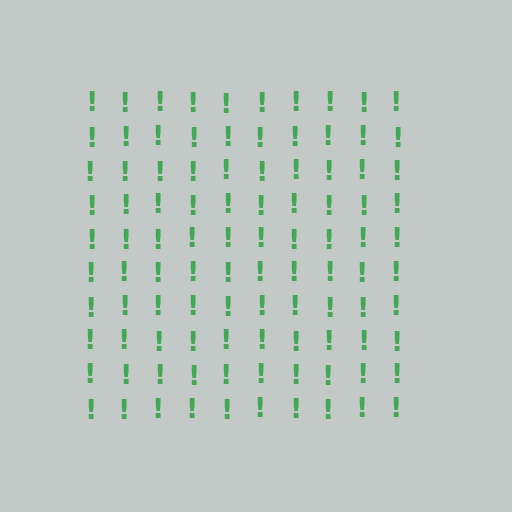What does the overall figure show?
The overall figure shows a square.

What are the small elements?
The small elements are exclamation marks.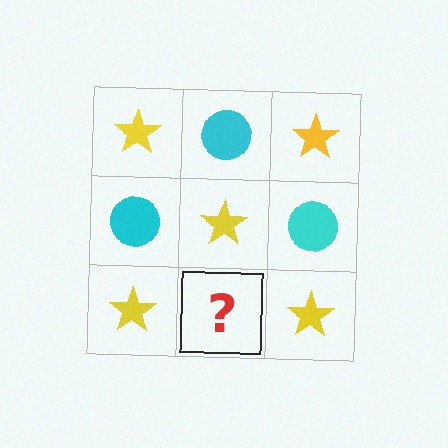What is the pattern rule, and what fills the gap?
The rule is that it alternates yellow star and cyan circle in a checkerboard pattern. The gap should be filled with a cyan circle.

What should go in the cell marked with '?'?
The missing cell should contain a cyan circle.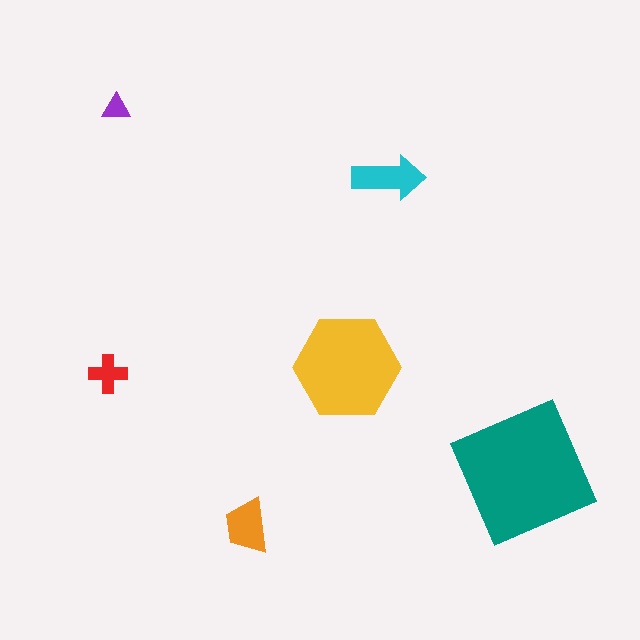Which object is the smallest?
The purple triangle.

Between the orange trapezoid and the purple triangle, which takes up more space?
The orange trapezoid.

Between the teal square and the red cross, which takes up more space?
The teal square.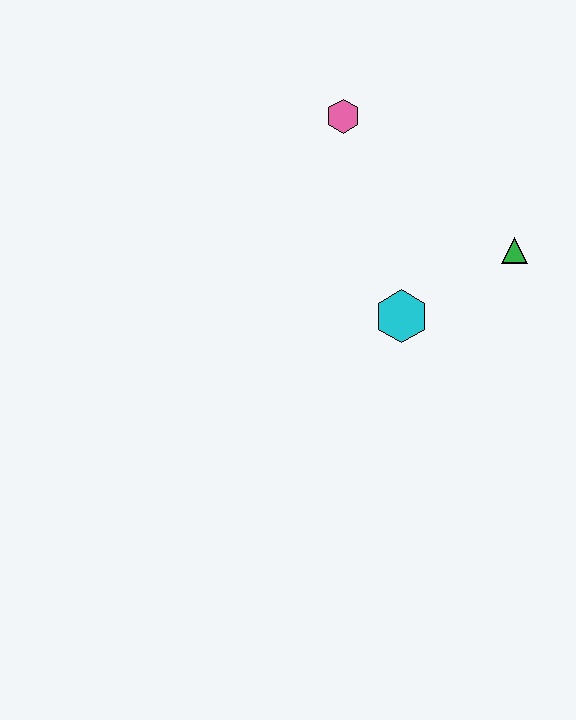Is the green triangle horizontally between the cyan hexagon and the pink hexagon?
No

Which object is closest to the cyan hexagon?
The green triangle is closest to the cyan hexagon.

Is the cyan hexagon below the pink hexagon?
Yes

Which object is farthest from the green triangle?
The pink hexagon is farthest from the green triangle.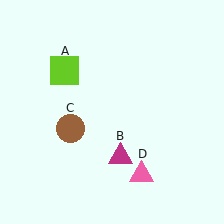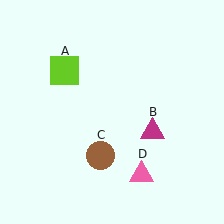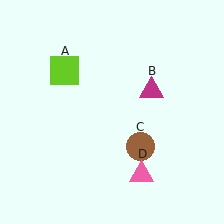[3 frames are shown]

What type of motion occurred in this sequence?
The magenta triangle (object B), brown circle (object C) rotated counterclockwise around the center of the scene.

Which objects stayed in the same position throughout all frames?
Lime square (object A) and pink triangle (object D) remained stationary.